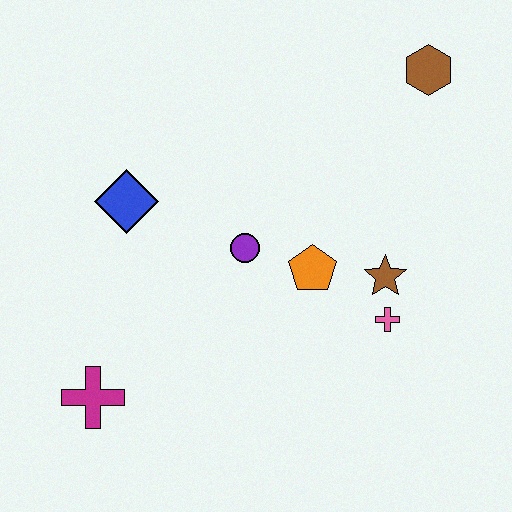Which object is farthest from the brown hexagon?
The magenta cross is farthest from the brown hexagon.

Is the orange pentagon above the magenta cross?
Yes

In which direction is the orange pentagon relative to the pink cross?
The orange pentagon is to the left of the pink cross.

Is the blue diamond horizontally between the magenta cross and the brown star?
Yes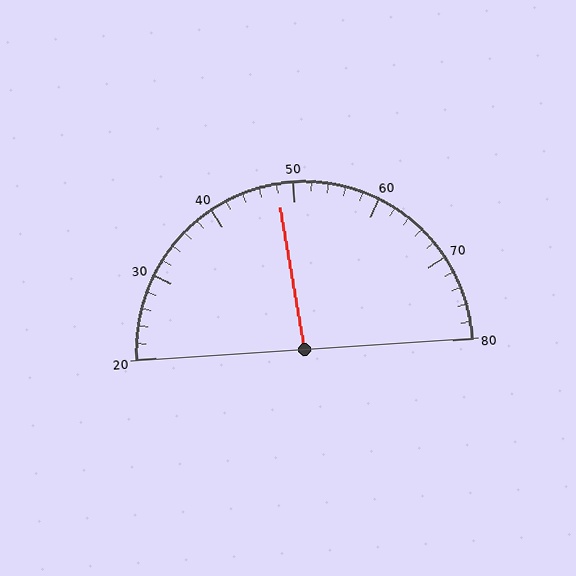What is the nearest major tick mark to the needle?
The nearest major tick mark is 50.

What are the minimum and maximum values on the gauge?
The gauge ranges from 20 to 80.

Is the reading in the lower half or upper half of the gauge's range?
The reading is in the lower half of the range (20 to 80).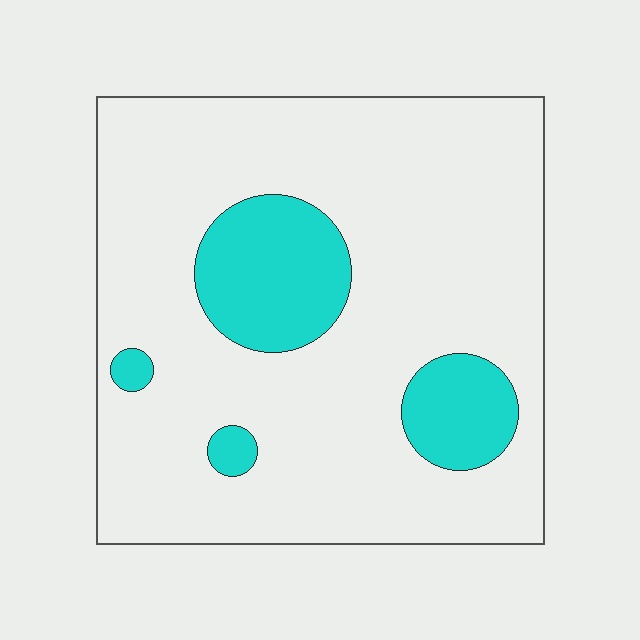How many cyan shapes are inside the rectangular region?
4.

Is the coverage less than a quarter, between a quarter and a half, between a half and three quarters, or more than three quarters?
Less than a quarter.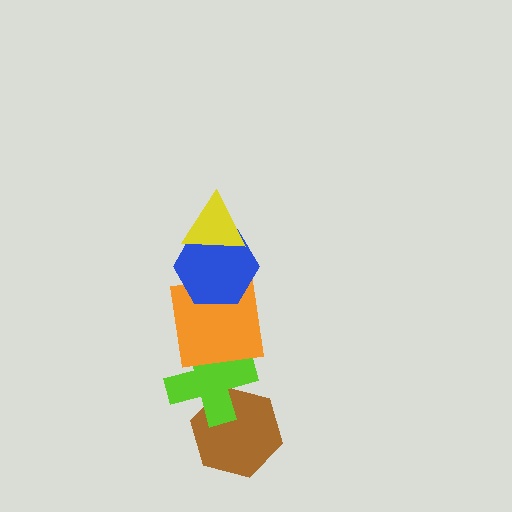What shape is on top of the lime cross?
The orange square is on top of the lime cross.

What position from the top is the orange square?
The orange square is 3rd from the top.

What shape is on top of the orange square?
The blue hexagon is on top of the orange square.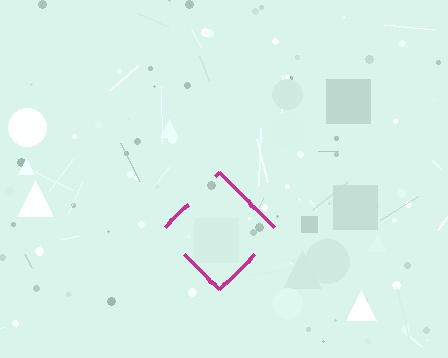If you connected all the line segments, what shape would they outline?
They would outline a diamond.